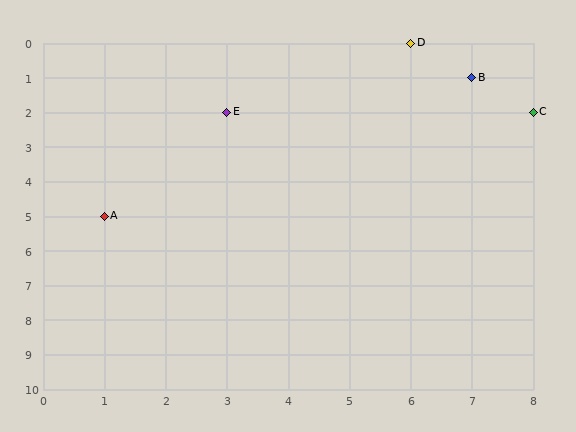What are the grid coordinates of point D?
Point D is at grid coordinates (6, 0).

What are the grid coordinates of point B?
Point B is at grid coordinates (7, 1).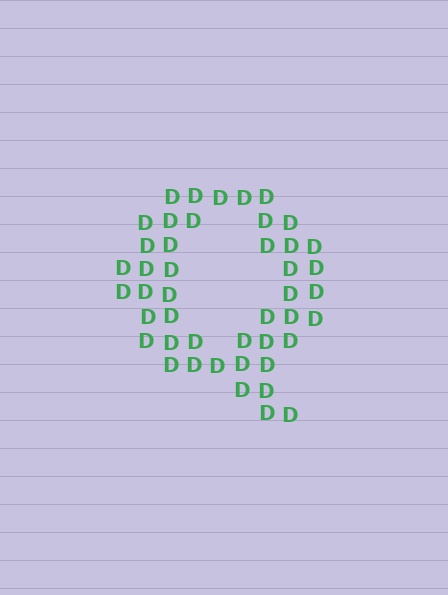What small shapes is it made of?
It is made of small letter D's.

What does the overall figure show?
The overall figure shows the letter Q.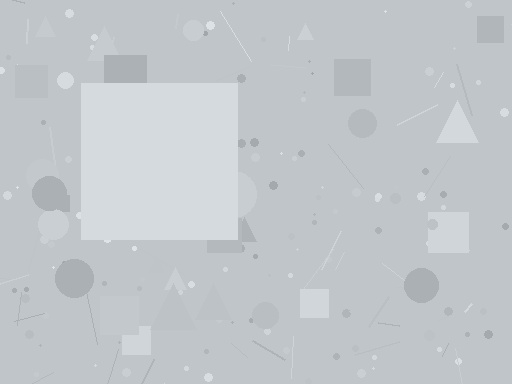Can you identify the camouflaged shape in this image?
The camouflaged shape is a square.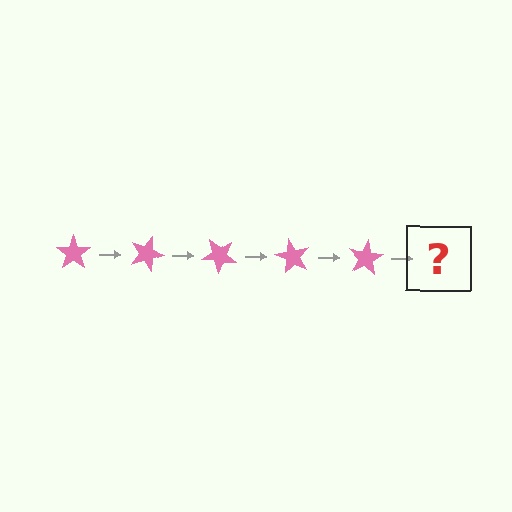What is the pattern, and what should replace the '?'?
The pattern is that the star rotates 20 degrees each step. The '?' should be a pink star rotated 100 degrees.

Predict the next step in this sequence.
The next step is a pink star rotated 100 degrees.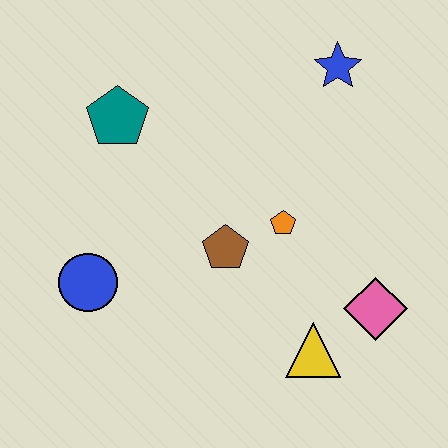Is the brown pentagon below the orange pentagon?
Yes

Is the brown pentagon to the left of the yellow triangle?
Yes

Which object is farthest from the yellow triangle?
The teal pentagon is farthest from the yellow triangle.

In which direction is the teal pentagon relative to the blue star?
The teal pentagon is to the left of the blue star.